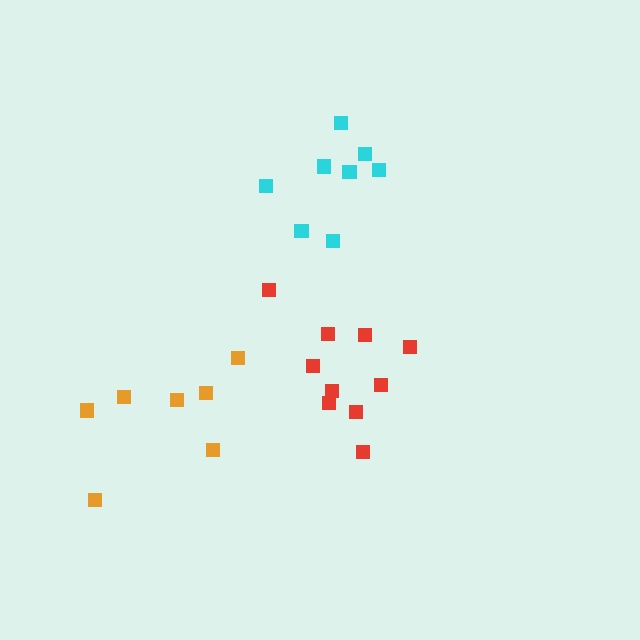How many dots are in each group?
Group 1: 10 dots, Group 2: 8 dots, Group 3: 7 dots (25 total).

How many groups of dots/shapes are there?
There are 3 groups.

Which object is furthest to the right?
The red cluster is rightmost.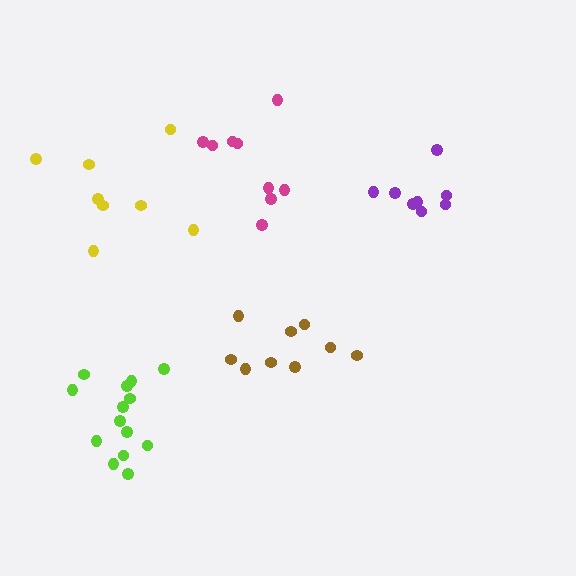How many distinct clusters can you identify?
There are 5 distinct clusters.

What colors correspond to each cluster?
The clusters are colored: purple, yellow, magenta, lime, brown.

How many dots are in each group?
Group 1: 8 dots, Group 2: 8 dots, Group 3: 9 dots, Group 4: 14 dots, Group 5: 9 dots (48 total).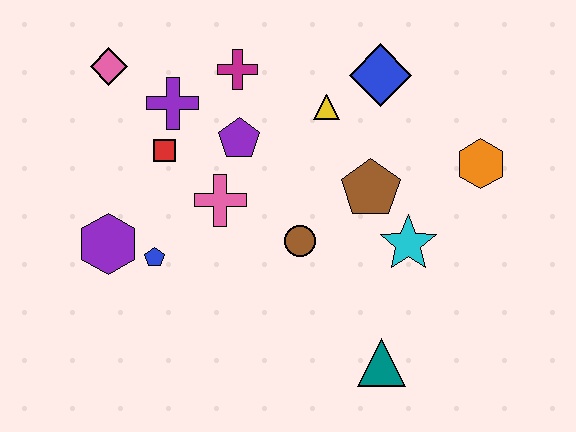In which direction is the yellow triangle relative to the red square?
The yellow triangle is to the right of the red square.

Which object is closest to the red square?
The purple cross is closest to the red square.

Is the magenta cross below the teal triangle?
No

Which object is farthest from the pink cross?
The orange hexagon is farthest from the pink cross.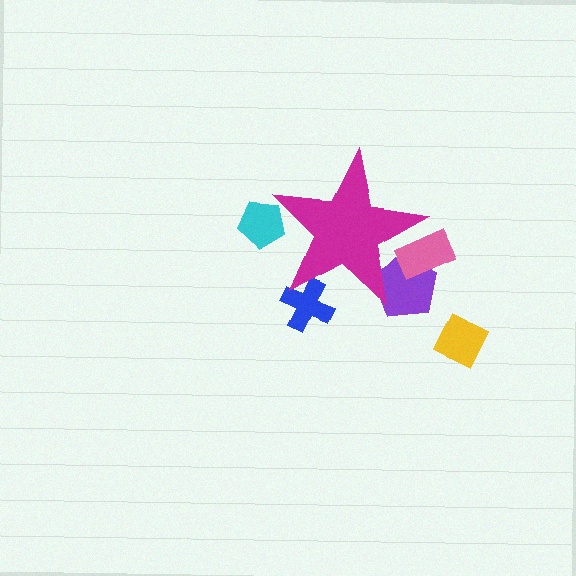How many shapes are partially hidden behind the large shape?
4 shapes are partially hidden.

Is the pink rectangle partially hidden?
Yes, the pink rectangle is partially hidden behind the magenta star.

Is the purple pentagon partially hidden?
Yes, the purple pentagon is partially hidden behind the magenta star.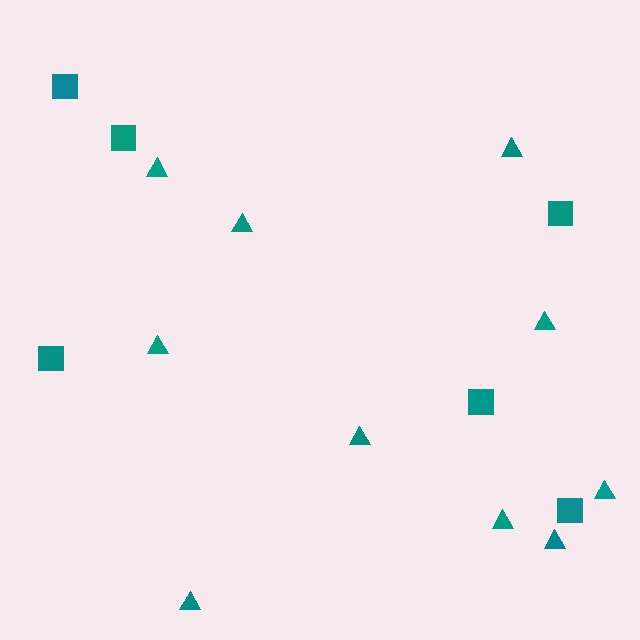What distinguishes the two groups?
There are 2 groups: one group of squares (6) and one group of triangles (10).